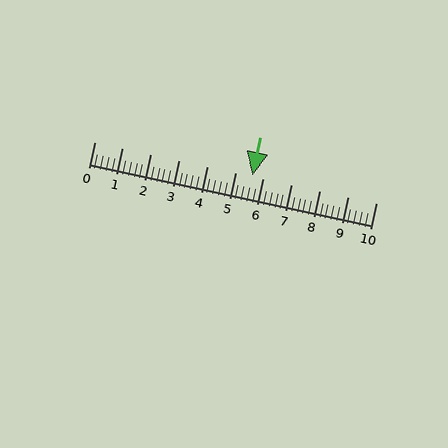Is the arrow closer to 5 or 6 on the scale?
The arrow is closer to 6.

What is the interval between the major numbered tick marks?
The major tick marks are spaced 1 units apart.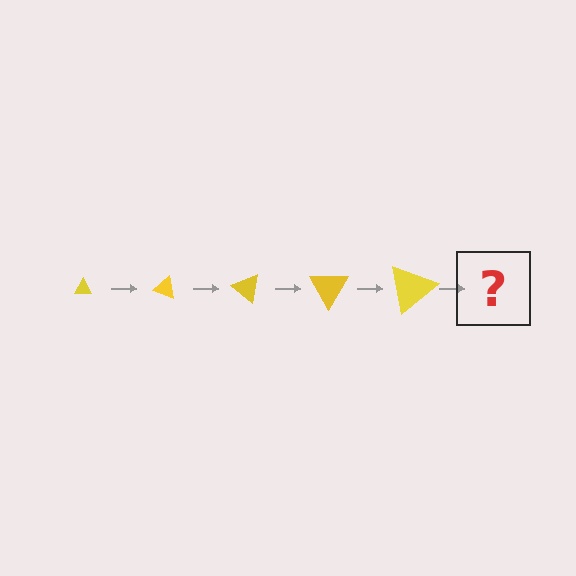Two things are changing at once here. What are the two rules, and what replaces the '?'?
The two rules are that the triangle grows larger each step and it rotates 20 degrees each step. The '?' should be a triangle, larger than the previous one and rotated 100 degrees from the start.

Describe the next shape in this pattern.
It should be a triangle, larger than the previous one and rotated 100 degrees from the start.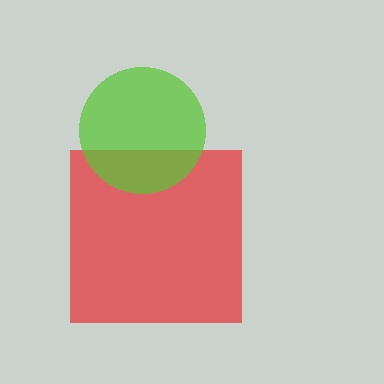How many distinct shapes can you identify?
There are 2 distinct shapes: a red square, a lime circle.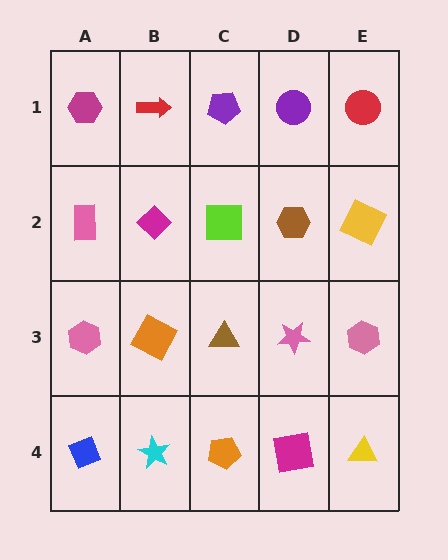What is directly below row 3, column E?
A yellow triangle.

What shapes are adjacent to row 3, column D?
A brown hexagon (row 2, column D), a magenta square (row 4, column D), a brown triangle (row 3, column C), a pink hexagon (row 3, column E).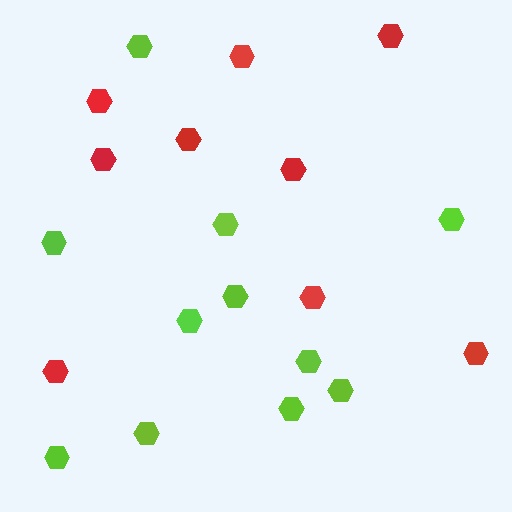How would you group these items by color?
There are 2 groups: one group of lime hexagons (11) and one group of red hexagons (9).